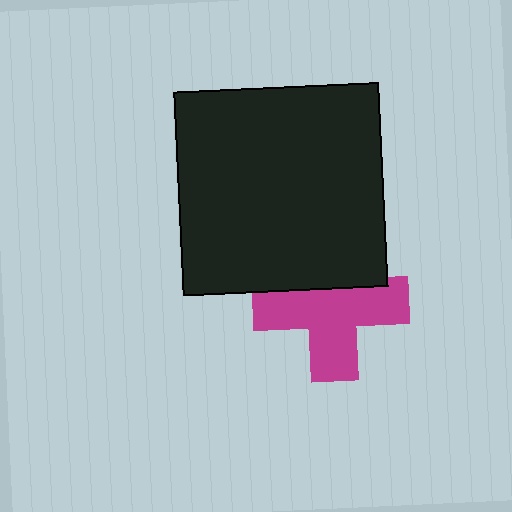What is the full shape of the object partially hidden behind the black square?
The partially hidden object is a magenta cross.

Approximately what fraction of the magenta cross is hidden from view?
Roughly 32% of the magenta cross is hidden behind the black square.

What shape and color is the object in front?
The object in front is a black square.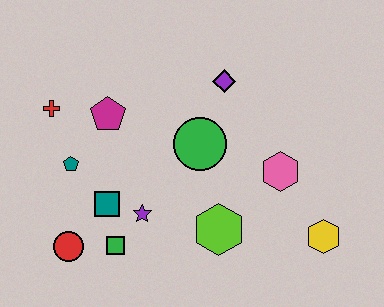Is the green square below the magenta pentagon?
Yes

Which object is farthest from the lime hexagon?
The red cross is farthest from the lime hexagon.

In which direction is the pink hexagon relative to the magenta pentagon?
The pink hexagon is to the right of the magenta pentagon.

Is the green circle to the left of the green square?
No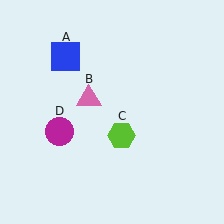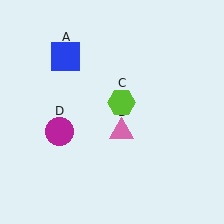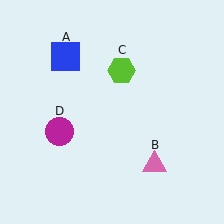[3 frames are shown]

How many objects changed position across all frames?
2 objects changed position: pink triangle (object B), lime hexagon (object C).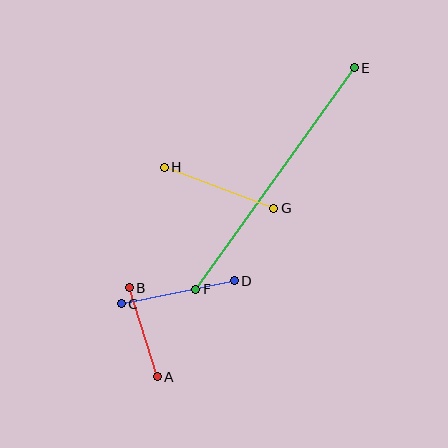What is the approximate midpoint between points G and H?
The midpoint is at approximately (219, 188) pixels.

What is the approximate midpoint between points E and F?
The midpoint is at approximately (275, 179) pixels.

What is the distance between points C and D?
The distance is approximately 115 pixels.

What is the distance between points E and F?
The distance is approximately 272 pixels.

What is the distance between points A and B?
The distance is approximately 93 pixels.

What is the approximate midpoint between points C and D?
The midpoint is at approximately (178, 292) pixels.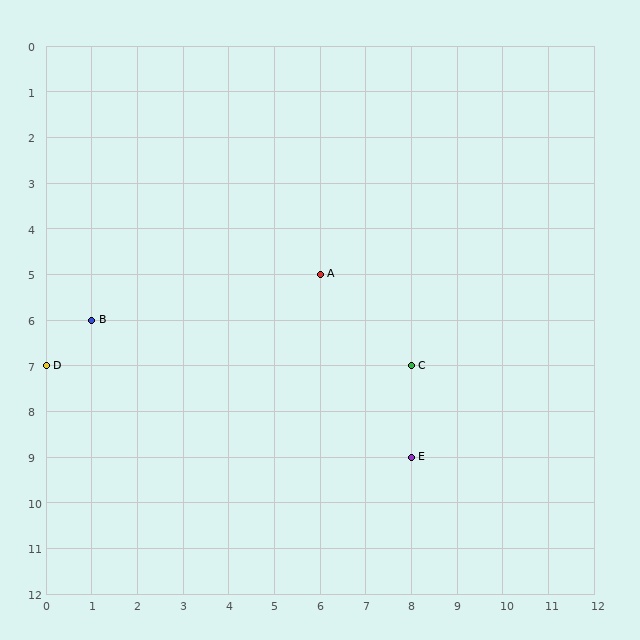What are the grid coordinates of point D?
Point D is at grid coordinates (0, 7).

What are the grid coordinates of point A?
Point A is at grid coordinates (6, 5).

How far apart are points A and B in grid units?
Points A and B are 5 columns and 1 row apart (about 5.1 grid units diagonally).